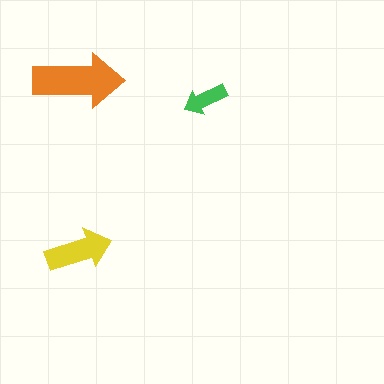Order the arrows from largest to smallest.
the orange one, the yellow one, the green one.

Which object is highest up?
The orange arrow is topmost.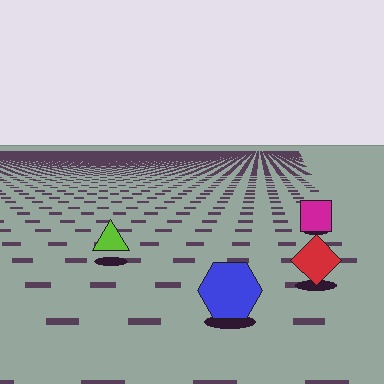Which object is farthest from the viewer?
The magenta square is farthest from the viewer. It appears smaller and the ground texture around it is denser.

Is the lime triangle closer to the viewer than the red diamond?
No. The red diamond is closer — you can tell from the texture gradient: the ground texture is coarser near it.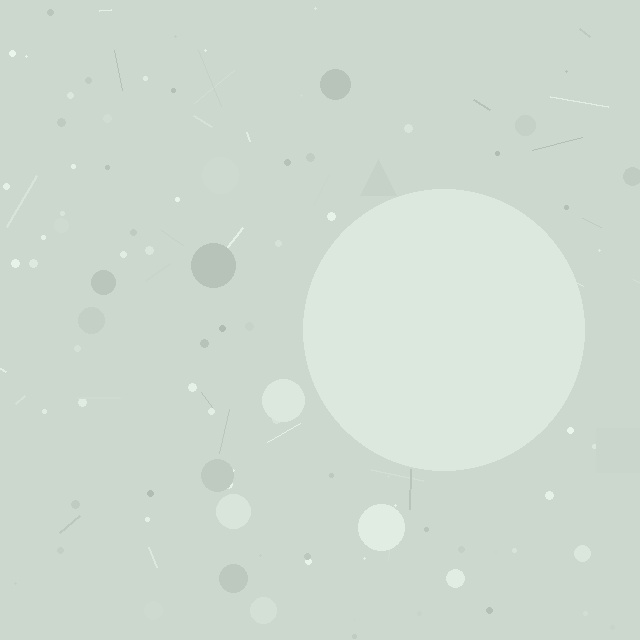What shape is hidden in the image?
A circle is hidden in the image.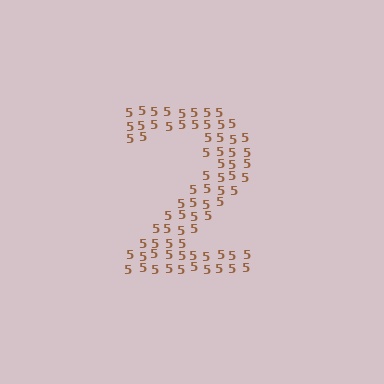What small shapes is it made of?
It is made of small digit 5's.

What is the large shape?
The large shape is the digit 2.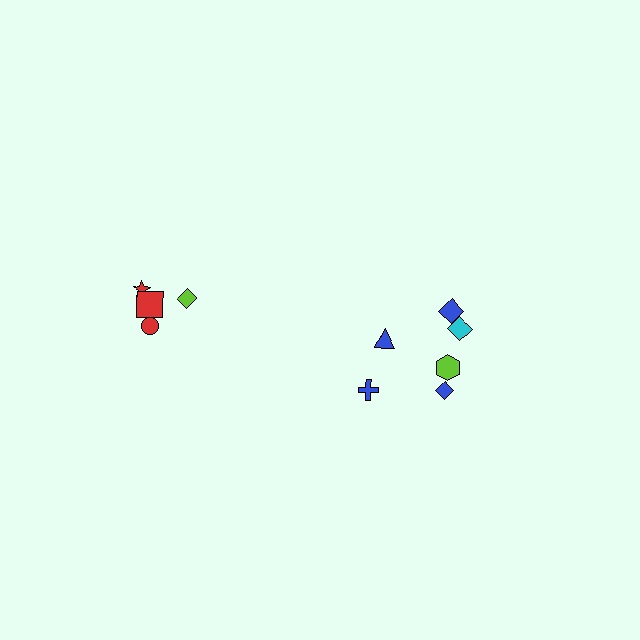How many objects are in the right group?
There are 6 objects.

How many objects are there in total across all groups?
There are 10 objects.